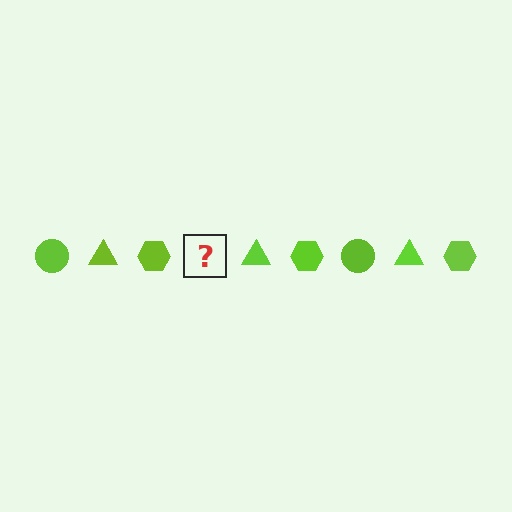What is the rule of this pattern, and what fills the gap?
The rule is that the pattern cycles through circle, triangle, hexagon shapes in lime. The gap should be filled with a lime circle.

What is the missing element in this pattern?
The missing element is a lime circle.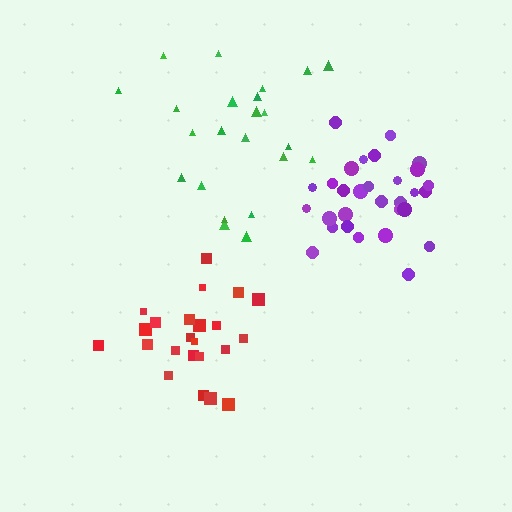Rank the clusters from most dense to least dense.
purple, red, green.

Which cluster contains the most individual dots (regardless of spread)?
Purple (30).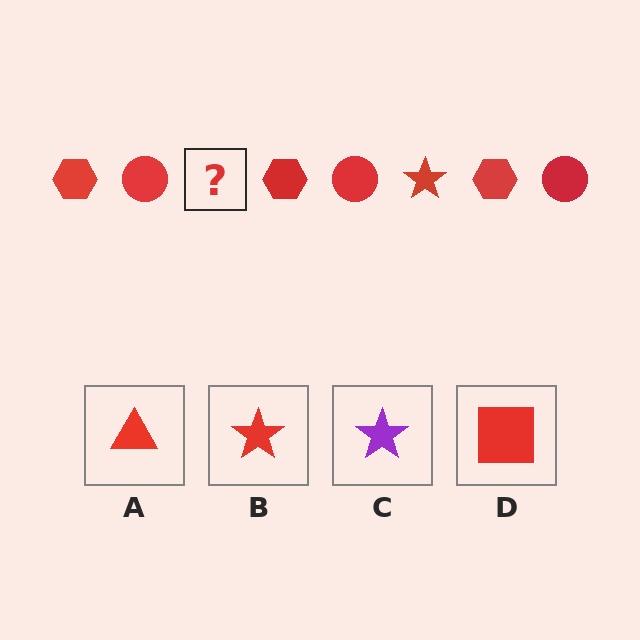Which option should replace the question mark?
Option B.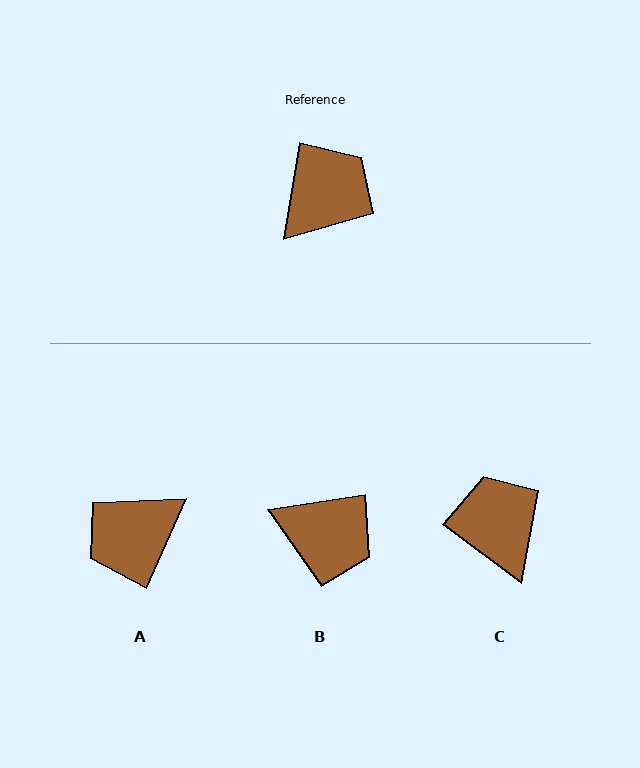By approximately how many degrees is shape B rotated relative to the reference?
Approximately 72 degrees clockwise.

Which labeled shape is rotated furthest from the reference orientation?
A, about 166 degrees away.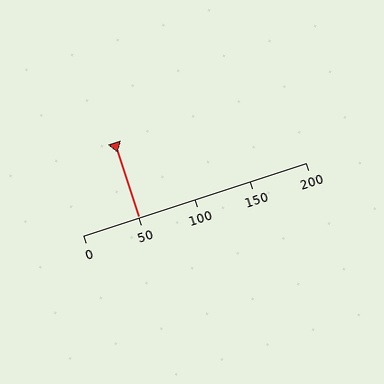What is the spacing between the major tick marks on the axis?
The major ticks are spaced 50 apart.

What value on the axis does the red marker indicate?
The marker indicates approximately 50.